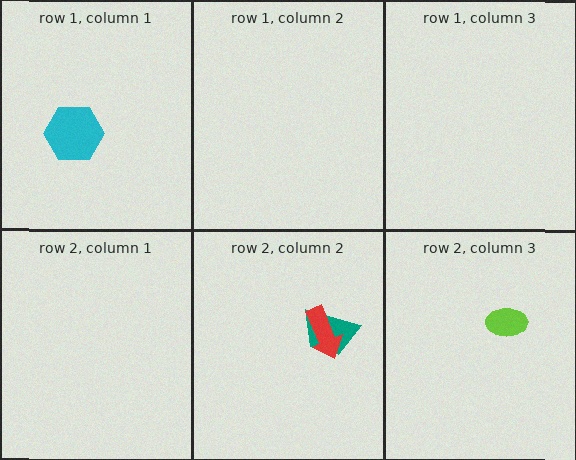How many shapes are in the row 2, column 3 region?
1.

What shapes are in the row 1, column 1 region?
The cyan hexagon.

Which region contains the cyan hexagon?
The row 1, column 1 region.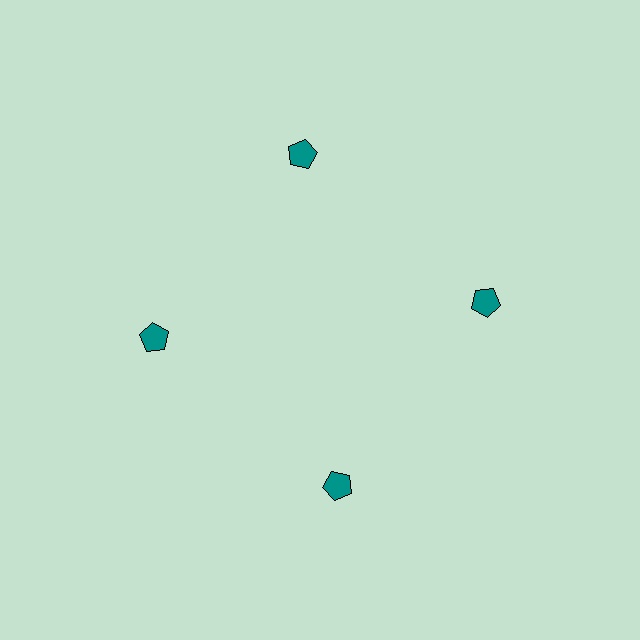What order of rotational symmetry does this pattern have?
This pattern has 4-fold rotational symmetry.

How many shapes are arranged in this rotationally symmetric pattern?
There are 4 shapes, arranged in 4 groups of 1.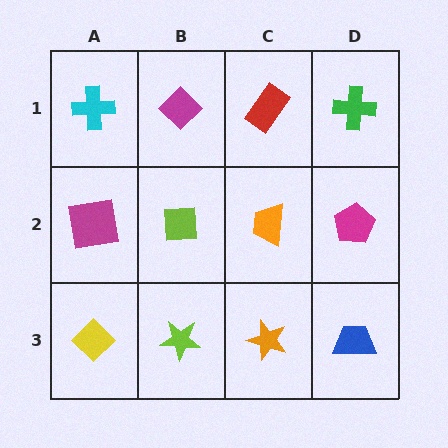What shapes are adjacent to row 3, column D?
A magenta pentagon (row 2, column D), an orange star (row 3, column C).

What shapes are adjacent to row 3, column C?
An orange trapezoid (row 2, column C), a lime star (row 3, column B), a blue trapezoid (row 3, column D).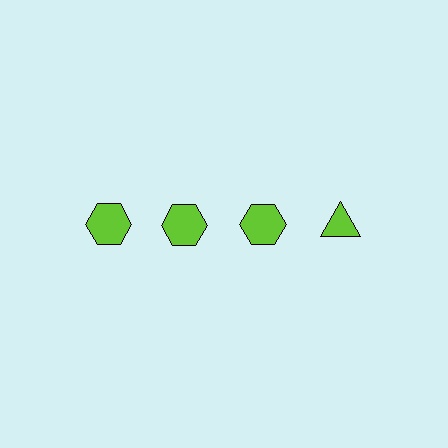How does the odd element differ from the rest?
It has a different shape: triangle instead of hexagon.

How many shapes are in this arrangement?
There are 4 shapes arranged in a grid pattern.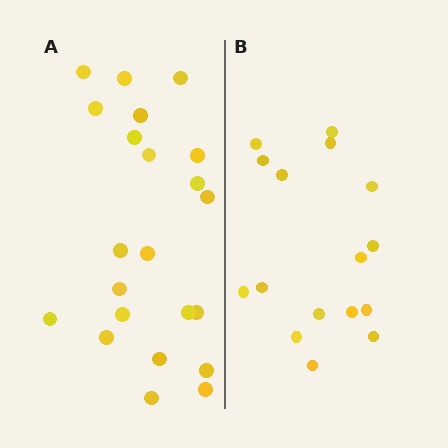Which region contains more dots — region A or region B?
Region A (the left region) has more dots.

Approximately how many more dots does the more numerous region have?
Region A has about 6 more dots than region B.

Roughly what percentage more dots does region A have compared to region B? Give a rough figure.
About 40% more.